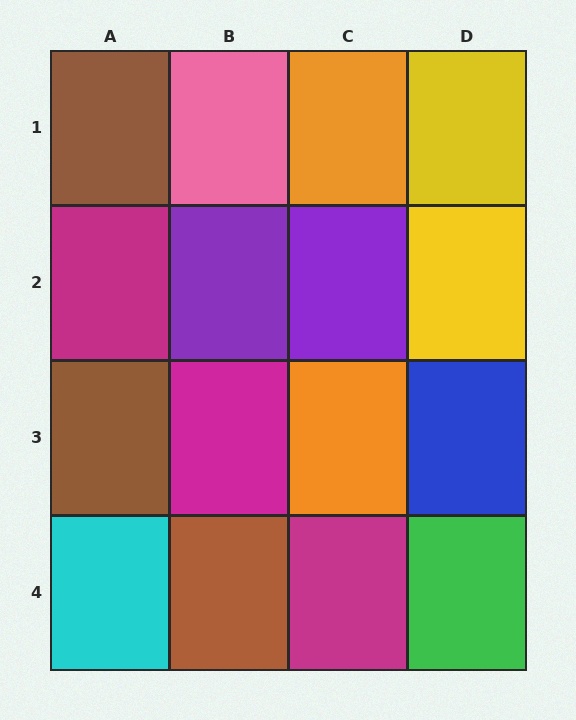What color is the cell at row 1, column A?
Brown.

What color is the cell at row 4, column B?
Brown.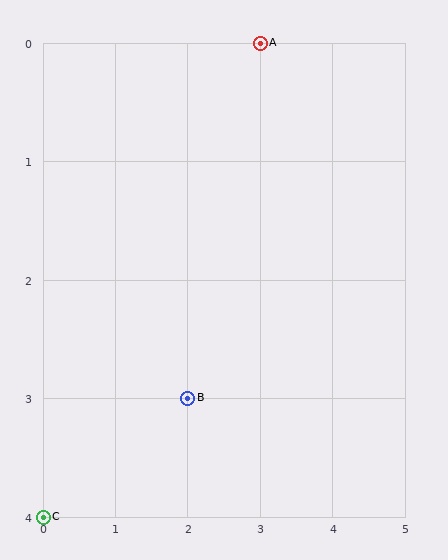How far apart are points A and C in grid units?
Points A and C are 3 columns and 4 rows apart (about 5.0 grid units diagonally).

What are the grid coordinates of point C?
Point C is at grid coordinates (0, 4).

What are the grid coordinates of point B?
Point B is at grid coordinates (2, 3).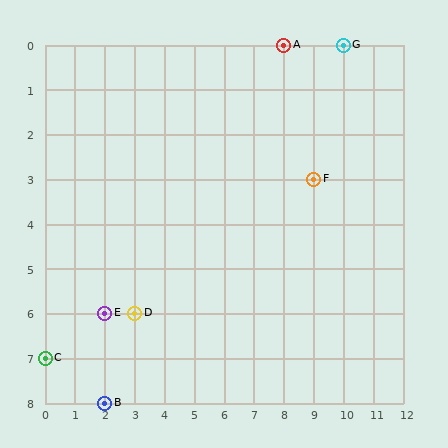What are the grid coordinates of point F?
Point F is at grid coordinates (9, 3).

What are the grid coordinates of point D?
Point D is at grid coordinates (3, 6).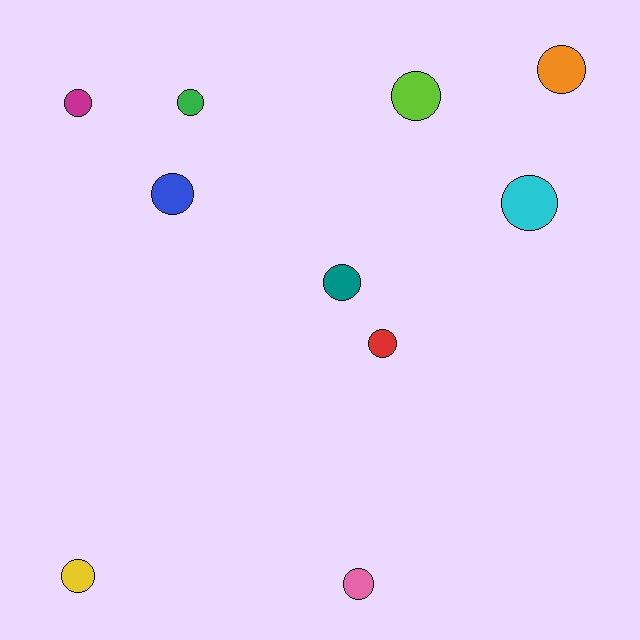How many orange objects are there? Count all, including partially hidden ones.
There is 1 orange object.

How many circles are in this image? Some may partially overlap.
There are 10 circles.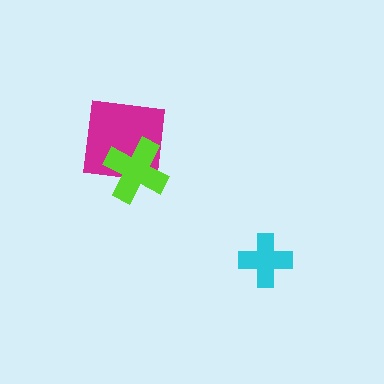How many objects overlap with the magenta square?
1 object overlaps with the magenta square.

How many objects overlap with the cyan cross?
0 objects overlap with the cyan cross.